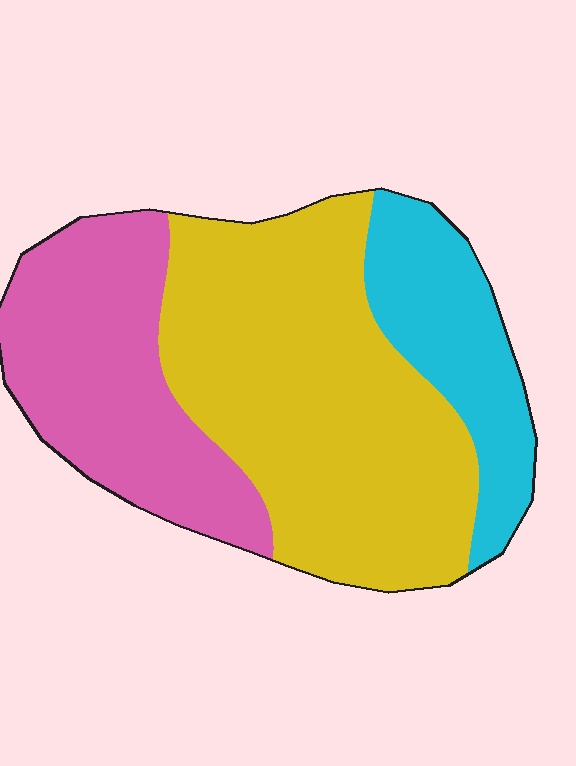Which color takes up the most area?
Yellow, at roughly 50%.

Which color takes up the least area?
Cyan, at roughly 20%.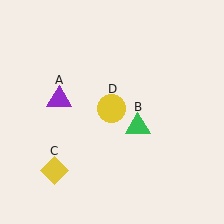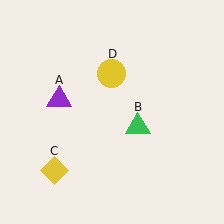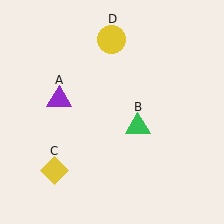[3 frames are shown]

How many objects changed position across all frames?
1 object changed position: yellow circle (object D).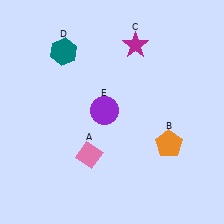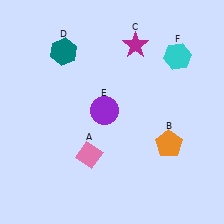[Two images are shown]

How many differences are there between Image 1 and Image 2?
There is 1 difference between the two images.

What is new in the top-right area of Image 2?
A cyan hexagon (F) was added in the top-right area of Image 2.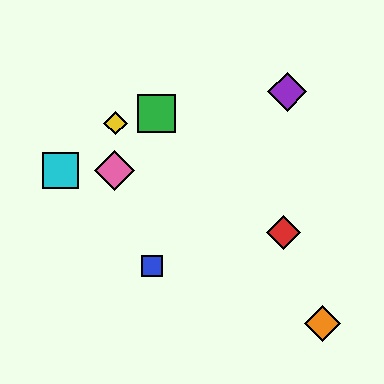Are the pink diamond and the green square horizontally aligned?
No, the pink diamond is at y≈171 and the green square is at y≈114.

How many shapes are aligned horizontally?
2 shapes (the cyan square, the pink diamond) are aligned horizontally.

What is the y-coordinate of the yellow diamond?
The yellow diamond is at y≈123.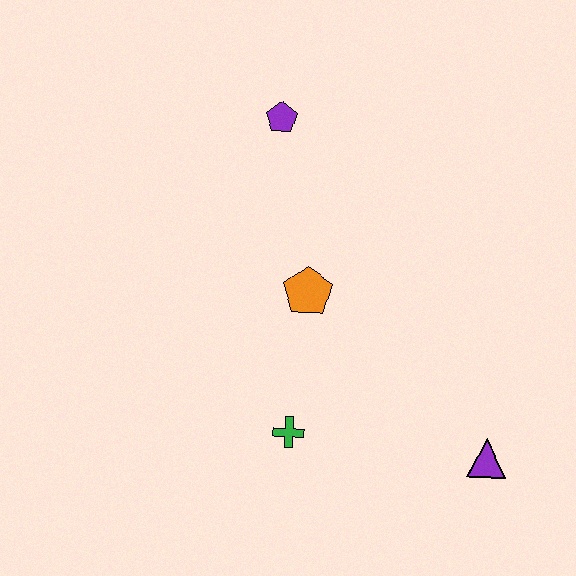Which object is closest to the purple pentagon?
The orange pentagon is closest to the purple pentagon.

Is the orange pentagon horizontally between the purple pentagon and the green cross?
No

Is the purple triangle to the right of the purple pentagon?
Yes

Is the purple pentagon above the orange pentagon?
Yes